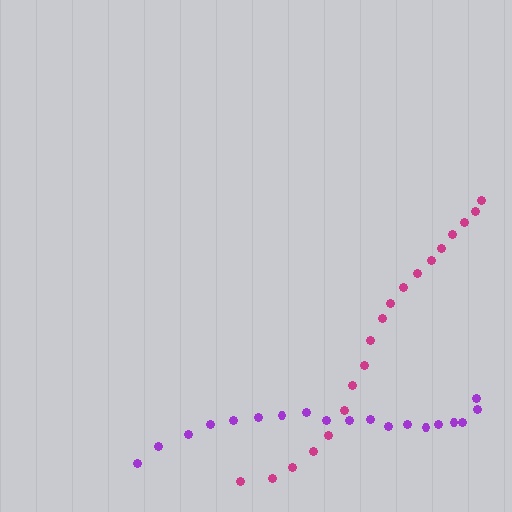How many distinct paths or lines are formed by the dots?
There are 2 distinct paths.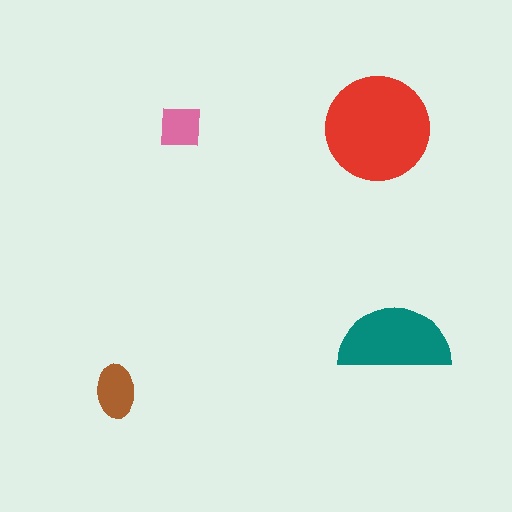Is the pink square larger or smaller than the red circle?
Smaller.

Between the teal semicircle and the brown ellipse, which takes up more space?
The teal semicircle.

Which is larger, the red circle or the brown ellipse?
The red circle.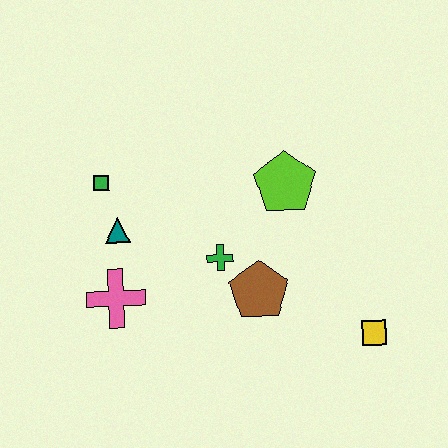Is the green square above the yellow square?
Yes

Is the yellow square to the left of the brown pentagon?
No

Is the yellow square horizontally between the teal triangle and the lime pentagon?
No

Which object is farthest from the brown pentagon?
The green square is farthest from the brown pentagon.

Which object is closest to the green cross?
The brown pentagon is closest to the green cross.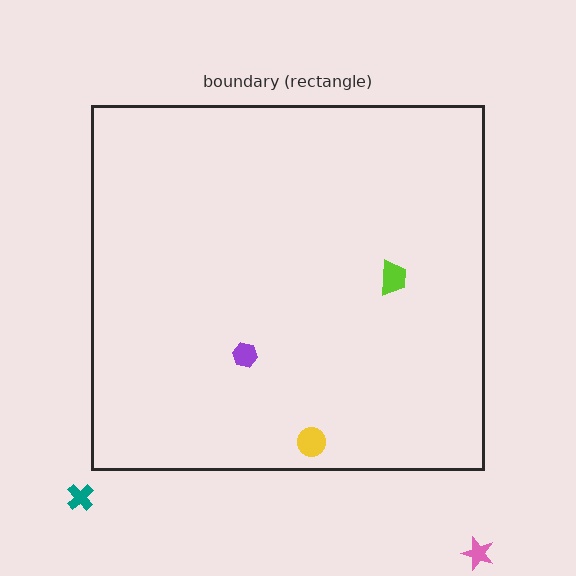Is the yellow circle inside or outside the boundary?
Inside.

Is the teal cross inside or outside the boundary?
Outside.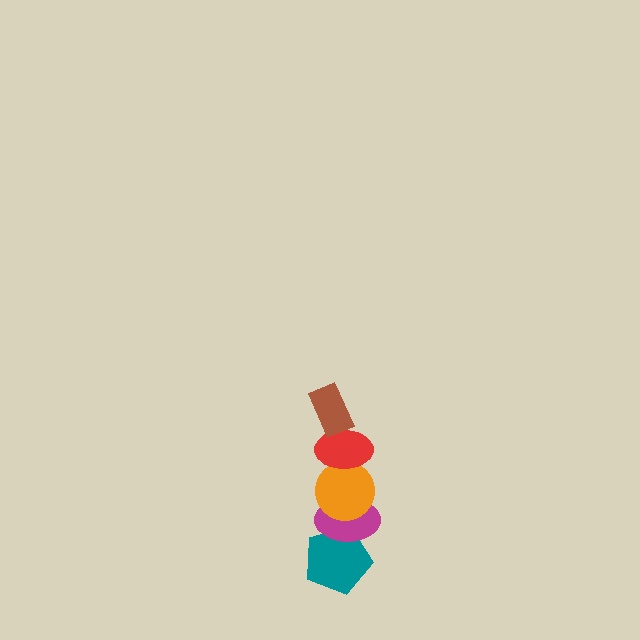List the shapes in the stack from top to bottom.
From top to bottom: the brown rectangle, the red ellipse, the orange circle, the magenta ellipse, the teal pentagon.